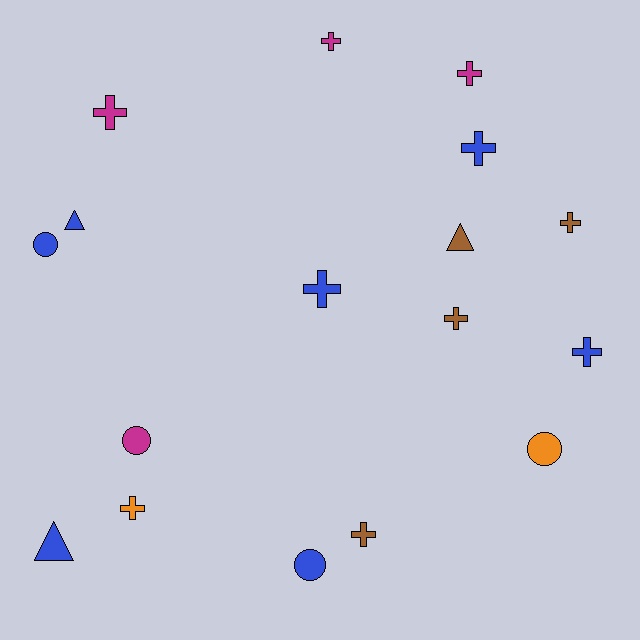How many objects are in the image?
There are 17 objects.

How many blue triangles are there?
There are 2 blue triangles.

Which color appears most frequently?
Blue, with 7 objects.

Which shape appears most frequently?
Cross, with 10 objects.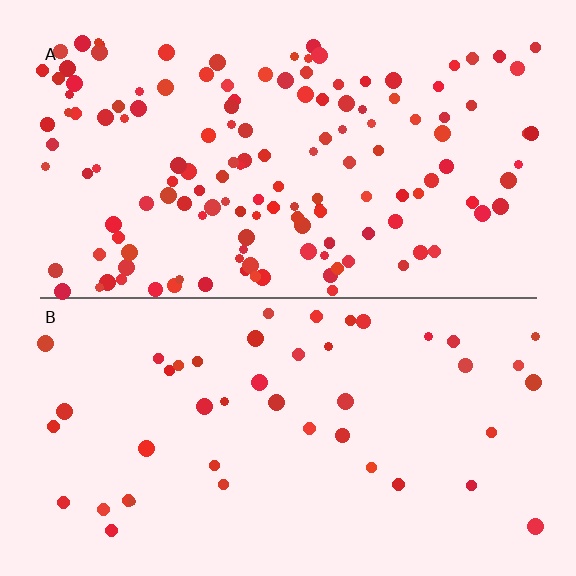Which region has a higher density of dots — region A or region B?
A (the top).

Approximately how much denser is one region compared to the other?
Approximately 3.1× — region A over region B.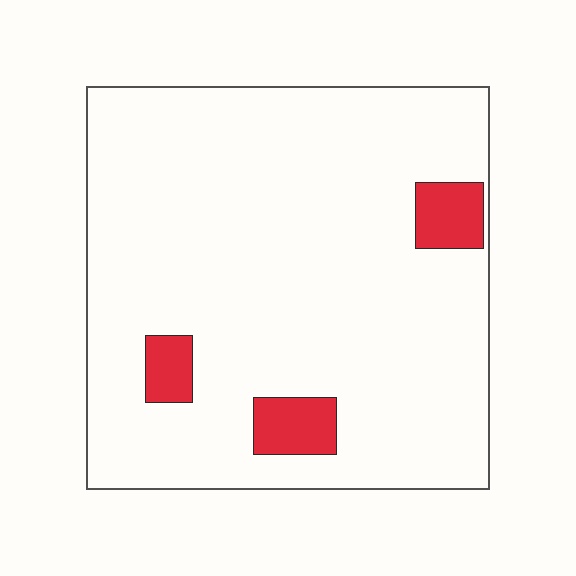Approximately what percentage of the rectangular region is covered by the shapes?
Approximately 10%.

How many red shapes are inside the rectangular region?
3.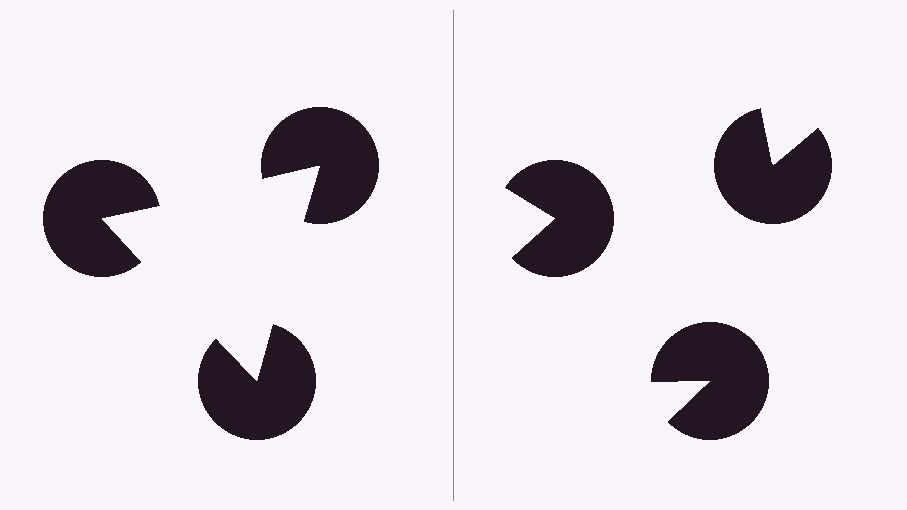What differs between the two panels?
The pac-man discs are positioned identically on both sides; only the wedge orientations differ. On the left they align to a triangle; on the right they are misaligned.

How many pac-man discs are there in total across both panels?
6 — 3 on each side.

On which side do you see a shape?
An illusory triangle appears on the left side. On the right side the wedge cuts are rotated, so no coherent shape forms.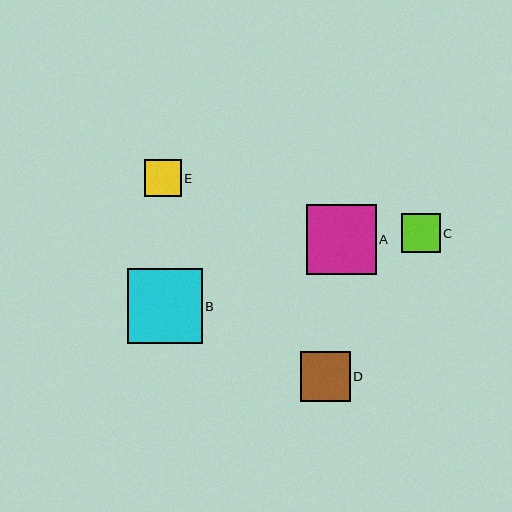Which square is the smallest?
Square E is the smallest with a size of approximately 37 pixels.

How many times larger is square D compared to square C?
Square D is approximately 1.3 times the size of square C.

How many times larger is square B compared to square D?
Square B is approximately 1.5 times the size of square D.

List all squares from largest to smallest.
From largest to smallest: B, A, D, C, E.